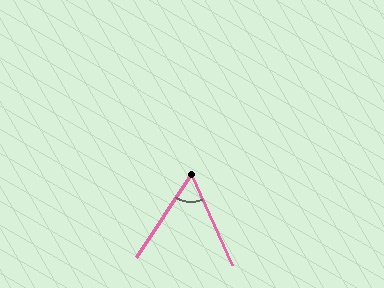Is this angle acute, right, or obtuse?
It is acute.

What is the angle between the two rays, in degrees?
Approximately 58 degrees.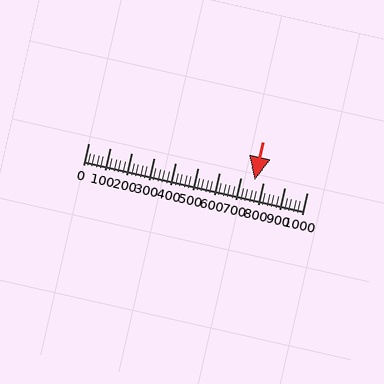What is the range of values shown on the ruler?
The ruler shows values from 0 to 1000.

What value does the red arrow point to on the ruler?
The red arrow points to approximately 760.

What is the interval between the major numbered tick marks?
The major tick marks are spaced 100 units apart.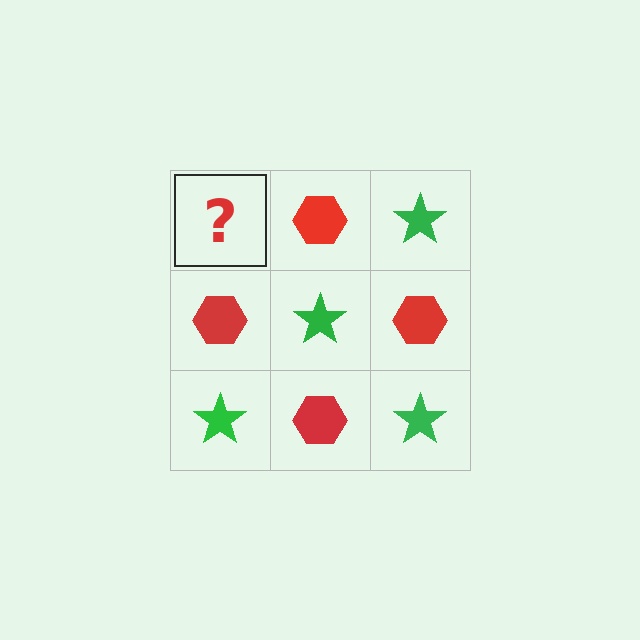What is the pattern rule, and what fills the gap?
The rule is that it alternates green star and red hexagon in a checkerboard pattern. The gap should be filled with a green star.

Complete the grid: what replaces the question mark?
The question mark should be replaced with a green star.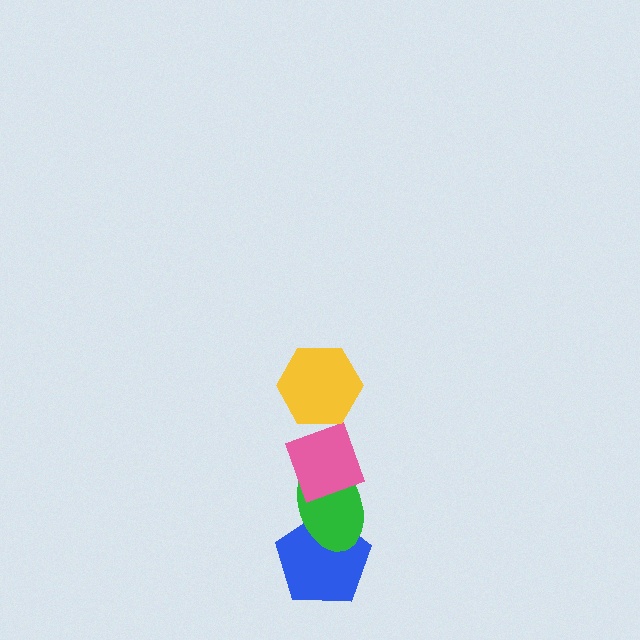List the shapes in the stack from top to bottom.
From top to bottom: the yellow hexagon, the pink diamond, the green ellipse, the blue pentagon.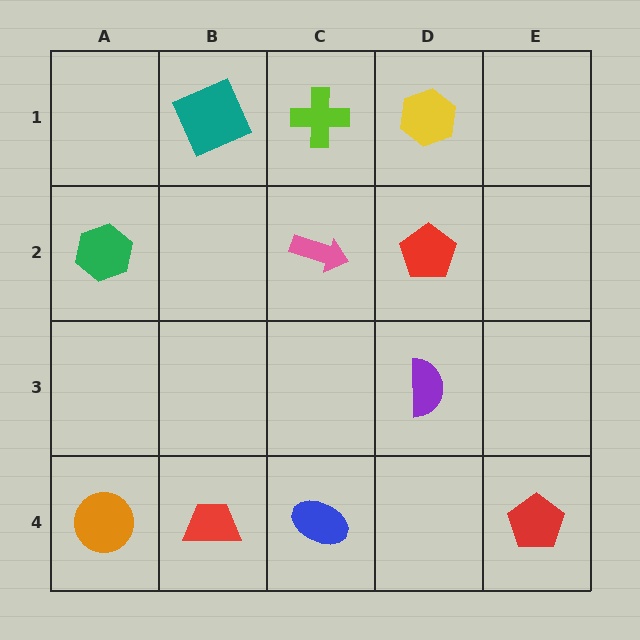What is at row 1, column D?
A yellow hexagon.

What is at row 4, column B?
A red trapezoid.